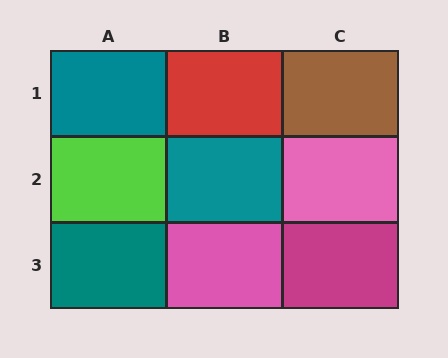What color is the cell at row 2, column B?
Teal.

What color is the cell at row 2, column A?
Lime.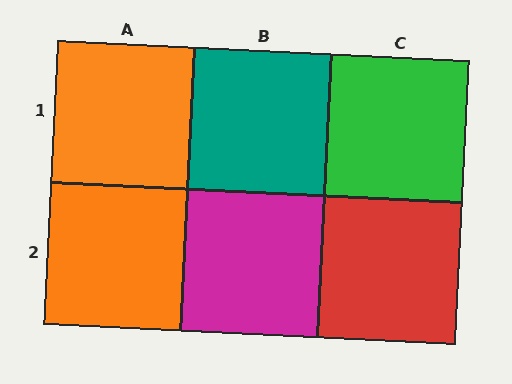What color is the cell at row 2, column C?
Red.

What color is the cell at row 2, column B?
Magenta.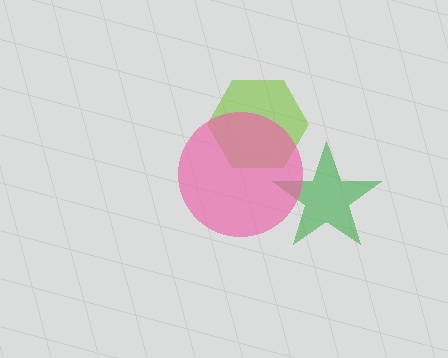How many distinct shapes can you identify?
There are 3 distinct shapes: a lime hexagon, a green star, a pink circle.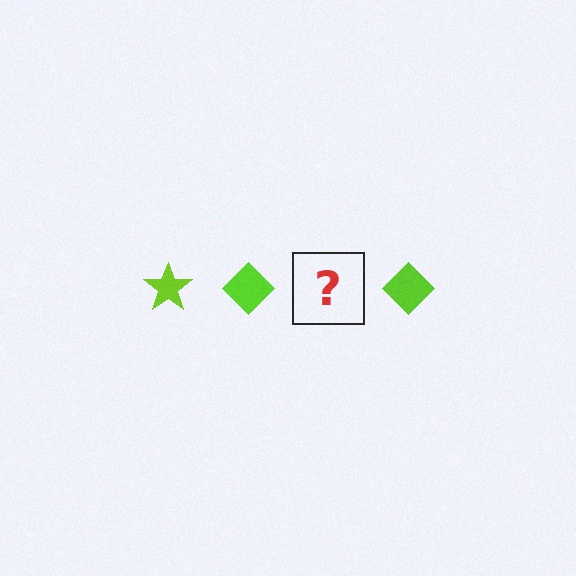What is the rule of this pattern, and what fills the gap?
The rule is that the pattern cycles through star, diamond shapes in lime. The gap should be filled with a lime star.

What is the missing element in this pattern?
The missing element is a lime star.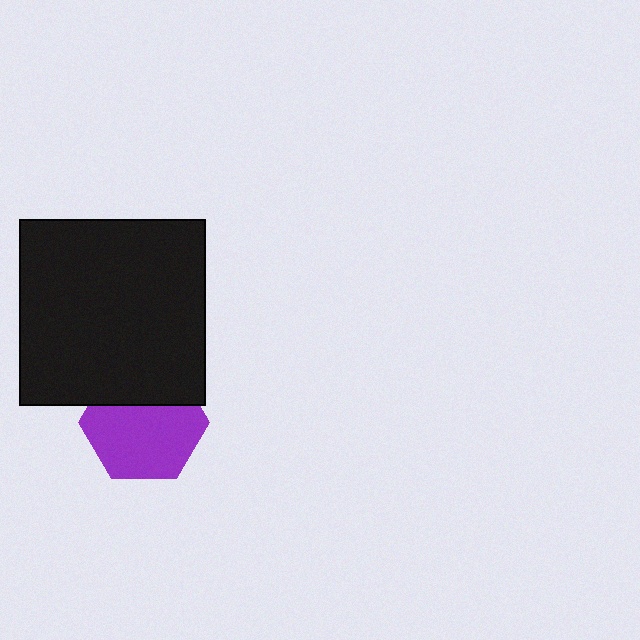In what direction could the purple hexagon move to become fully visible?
The purple hexagon could move down. That would shift it out from behind the black square entirely.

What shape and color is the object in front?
The object in front is a black square.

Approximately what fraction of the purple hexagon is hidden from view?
Roughly 32% of the purple hexagon is hidden behind the black square.